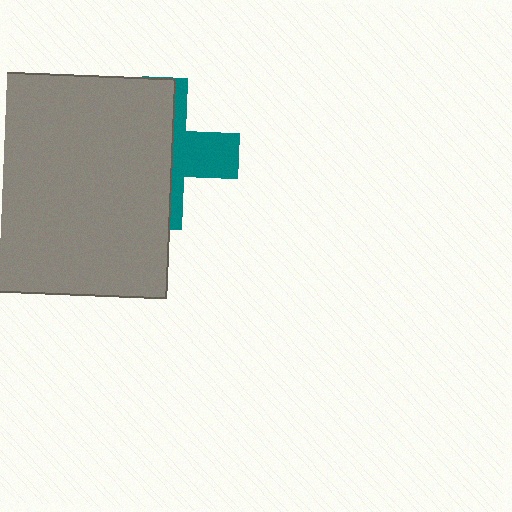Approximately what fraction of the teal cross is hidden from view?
Roughly 64% of the teal cross is hidden behind the gray square.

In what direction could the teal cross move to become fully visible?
The teal cross could move right. That would shift it out from behind the gray square entirely.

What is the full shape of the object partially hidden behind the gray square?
The partially hidden object is a teal cross.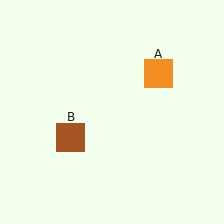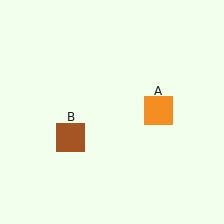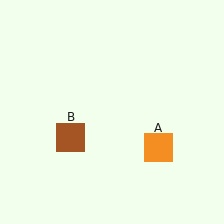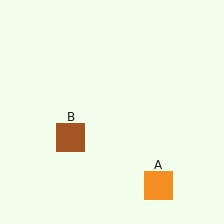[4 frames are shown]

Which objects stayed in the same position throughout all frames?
Brown square (object B) remained stationary.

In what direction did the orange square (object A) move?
The orange square (object A) moved down.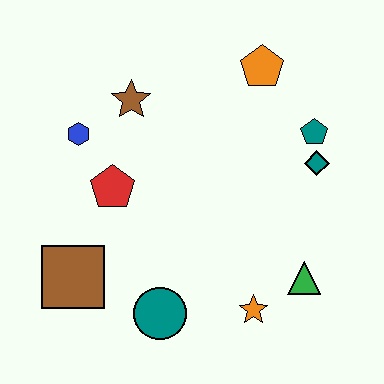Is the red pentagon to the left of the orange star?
Yes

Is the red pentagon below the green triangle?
No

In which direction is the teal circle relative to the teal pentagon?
The teal circle is below the teal pentagon.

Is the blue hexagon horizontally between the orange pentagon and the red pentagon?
No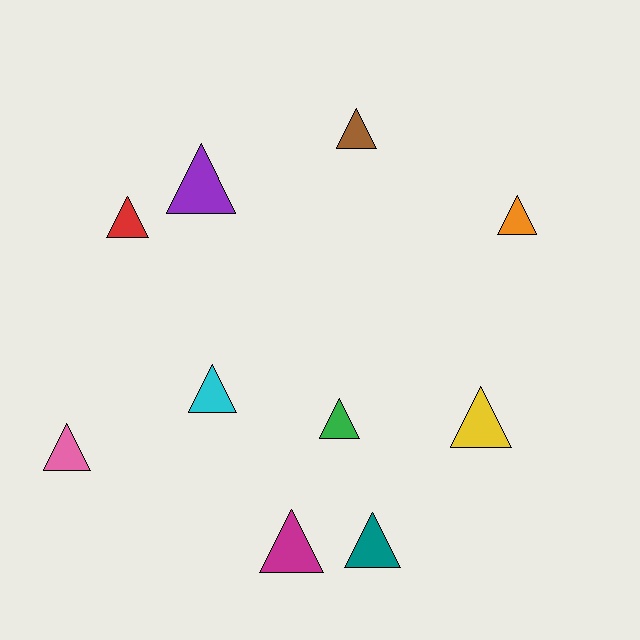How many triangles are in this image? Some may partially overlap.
There are 10 triangles.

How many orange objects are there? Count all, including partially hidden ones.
There is 1 orange object.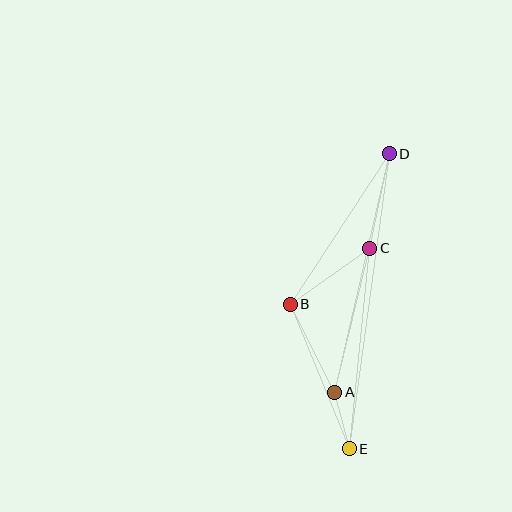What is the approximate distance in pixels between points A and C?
The distance between A and C is approximately 148 pixels.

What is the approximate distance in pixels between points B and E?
The distance between B and E is approximately 156 pixels.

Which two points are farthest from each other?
Points D and E are farthest from each other.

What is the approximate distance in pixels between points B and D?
The distance between B and D is approximately 180 pixels.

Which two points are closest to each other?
Points A and E are closest to each other.